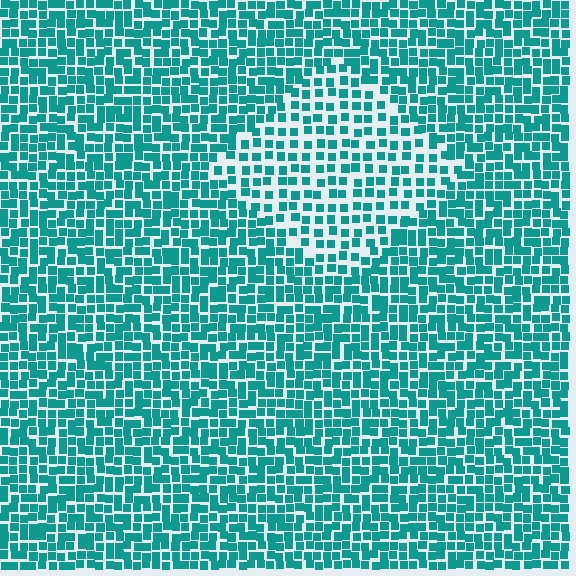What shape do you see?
I see a diamond.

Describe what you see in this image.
The image contains small teal elements arranged at two different densities. A diamond-shaped region is visible where the elements are less densely packed than the surrounding area.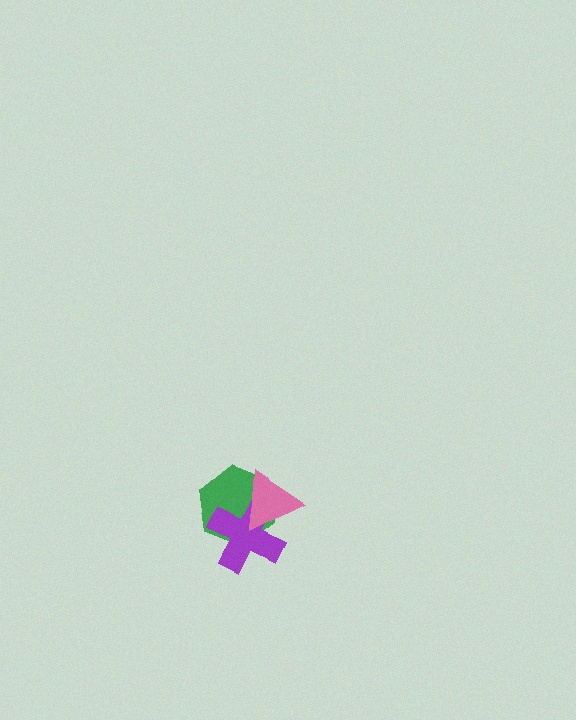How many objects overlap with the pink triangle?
2 objects overlap with the pink triangle.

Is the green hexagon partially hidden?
Yes, it is partially covered by another shape.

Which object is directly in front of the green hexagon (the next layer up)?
The purple cross is directly in front of the green hexagon.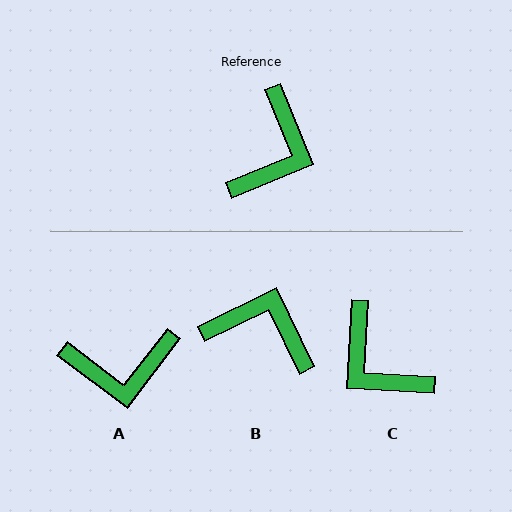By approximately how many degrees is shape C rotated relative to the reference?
Approximately 116 degrees clockwise.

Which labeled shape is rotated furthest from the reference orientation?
C, about 116 degrees away.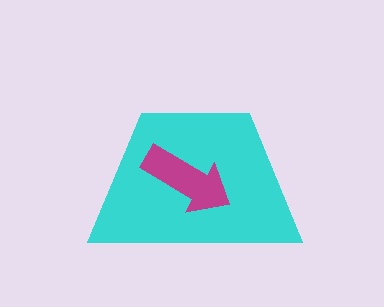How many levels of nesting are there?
2.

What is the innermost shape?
The magenta arrow.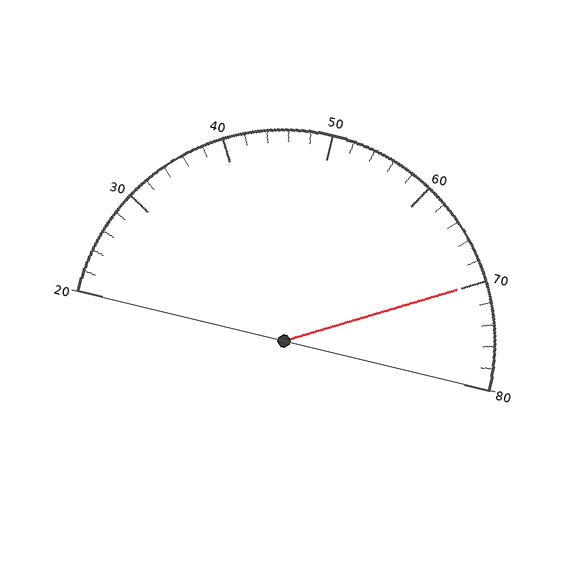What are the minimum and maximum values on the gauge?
The gauge ranges from 20 to 80.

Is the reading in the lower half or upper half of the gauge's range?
The reading is in the upper half of the range (20 to 80).